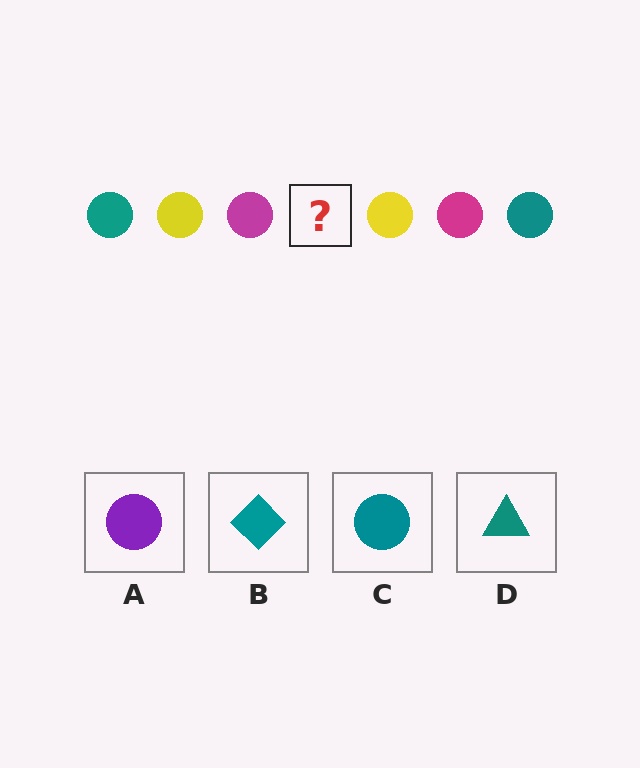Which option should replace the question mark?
Option C.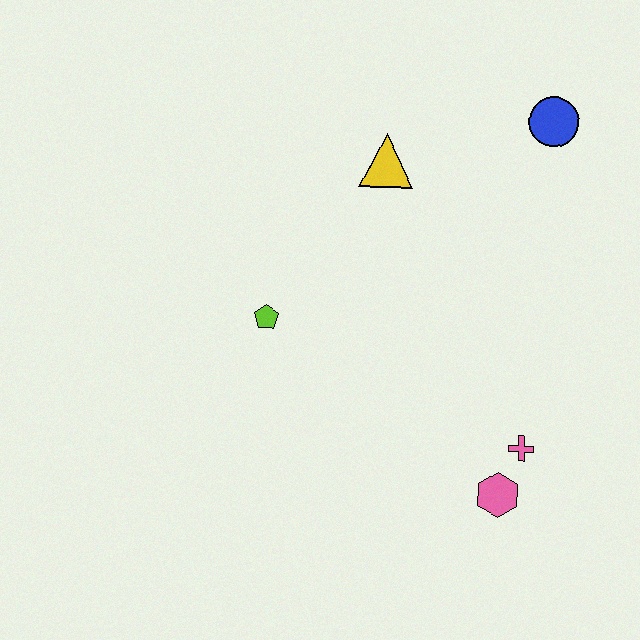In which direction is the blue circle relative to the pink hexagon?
The blue circle is above the pink hexagon.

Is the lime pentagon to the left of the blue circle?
Yes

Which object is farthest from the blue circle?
The pink hexagon is farthest from the blue circle.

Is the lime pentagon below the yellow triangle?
Yes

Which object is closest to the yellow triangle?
The blue circle is closest to the yellow triangle.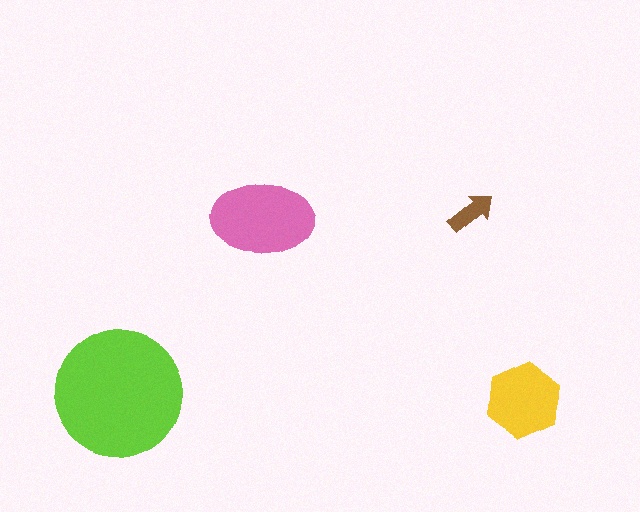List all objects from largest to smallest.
The lime circle, the pink ellipse, the yellow hexagon, the brown arrow.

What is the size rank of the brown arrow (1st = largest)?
4th.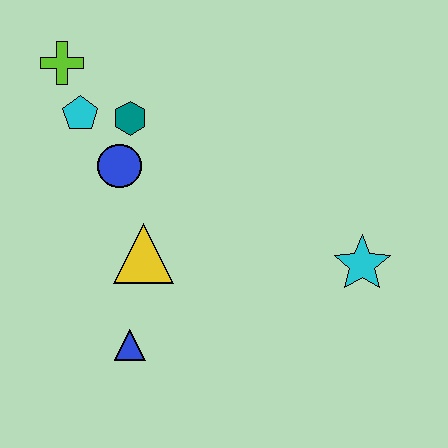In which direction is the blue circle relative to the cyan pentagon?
The blue circle is below the cyan pentagon.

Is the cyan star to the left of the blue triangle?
No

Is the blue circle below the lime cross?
Yes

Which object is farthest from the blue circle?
The cyan star is farthest from the blue circle.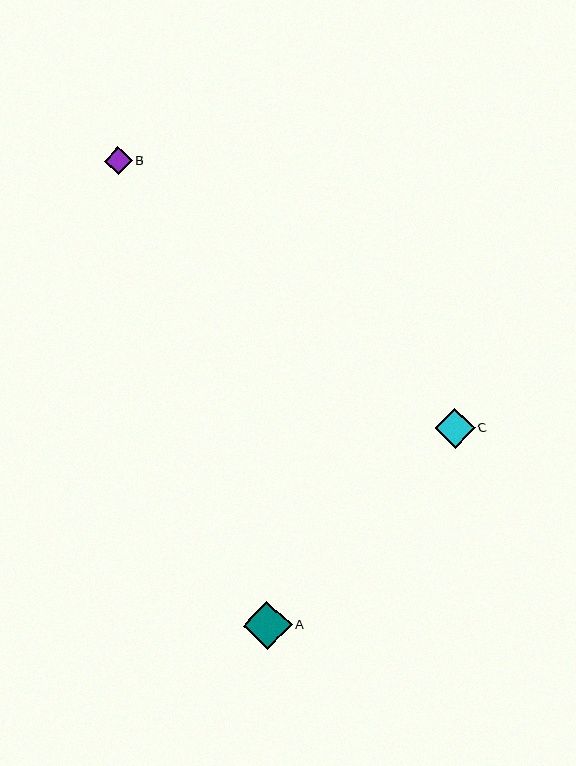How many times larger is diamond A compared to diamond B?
Diamond A is approximately 1.7 times the size of diamond B.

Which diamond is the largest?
Diamond A is the largest with a size of approximately 49 pixels.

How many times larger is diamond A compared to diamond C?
Diamond A is approximately 1.2 times the size of diamond C.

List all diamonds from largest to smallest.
From largest to smallest: A, C, B.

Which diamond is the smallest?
Diamond B is the smallest with a size of approximately 28 pixels.